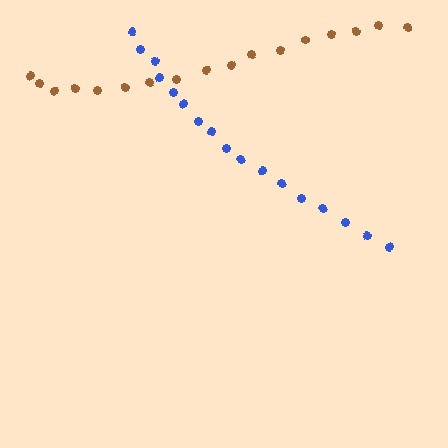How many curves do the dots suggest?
There are 2 distinct paths.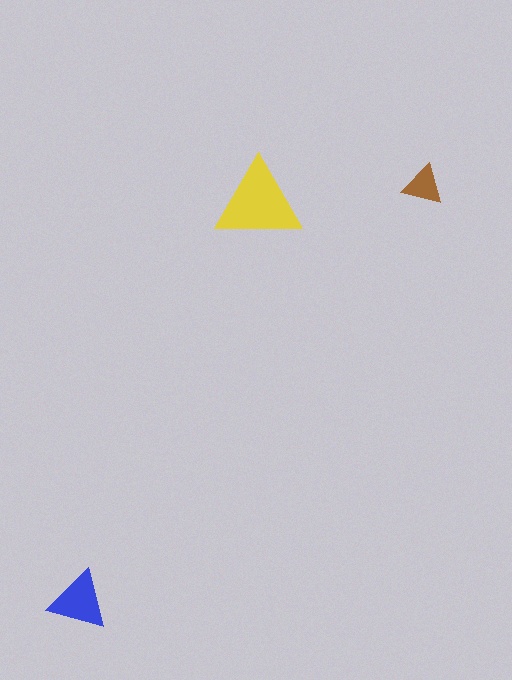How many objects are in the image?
There are 3 objects in the image.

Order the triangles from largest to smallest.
the yellow one, the blue one, the brown one.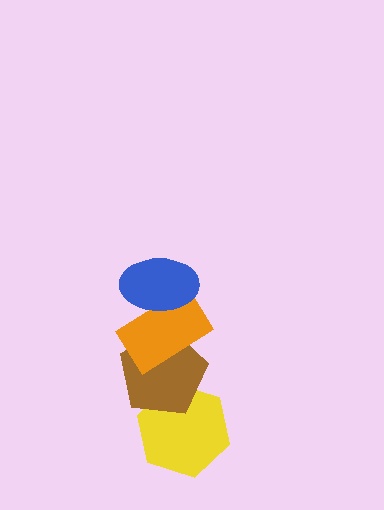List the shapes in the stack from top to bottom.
From top to bottom: the blue ellipse, the orange rectangle, the brown pentagon, the yellow hexagon.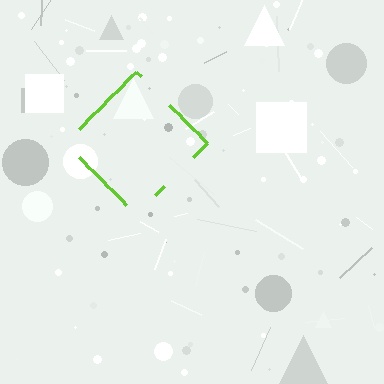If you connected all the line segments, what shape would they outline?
They would outline a diamond.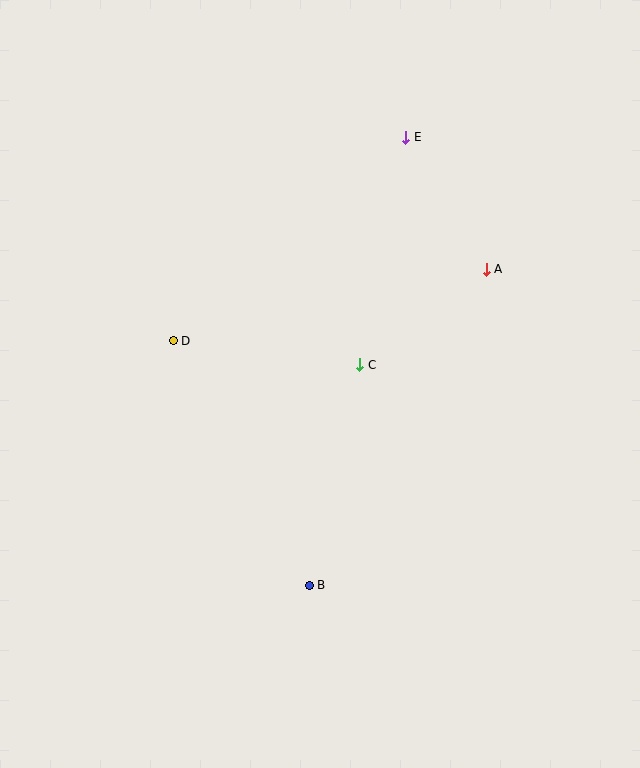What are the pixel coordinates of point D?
Point D is at (173, 341).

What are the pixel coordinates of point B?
Point B is at (309, 585).